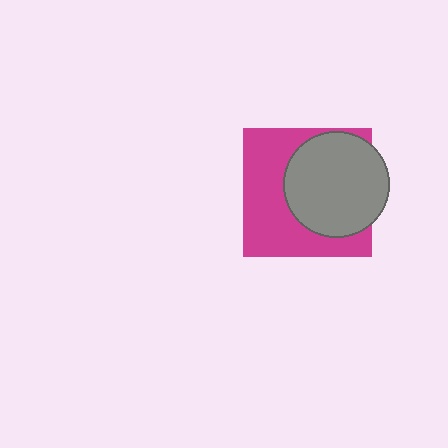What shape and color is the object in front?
The object in front is a gray circle.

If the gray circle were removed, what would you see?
You would see the complete magenta square.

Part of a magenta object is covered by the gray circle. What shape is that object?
It is a square.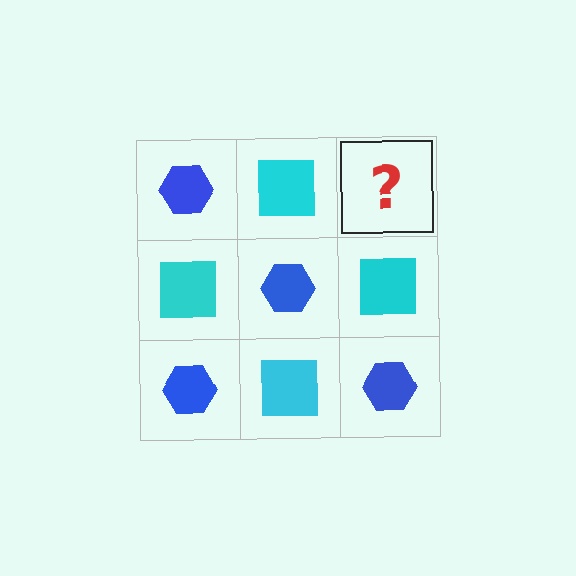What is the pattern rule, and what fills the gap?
The rule is that it alternates blue hexagon and cyan square in a checkerboard pattern. The gap should be filled with a blue hexagon.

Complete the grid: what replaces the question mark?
The question mark should be replaced with a blue hexagon.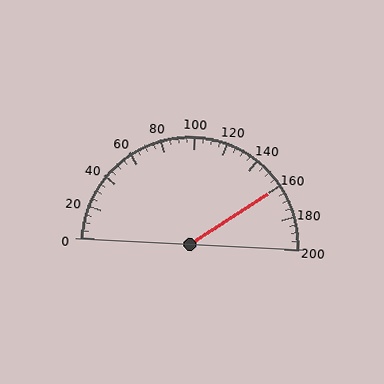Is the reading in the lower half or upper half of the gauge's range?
The reading is in the upper half of the range (0 to 200).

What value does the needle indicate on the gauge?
The needle indicates approximately 160.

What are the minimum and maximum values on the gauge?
The gauge ranges from 0 to 200.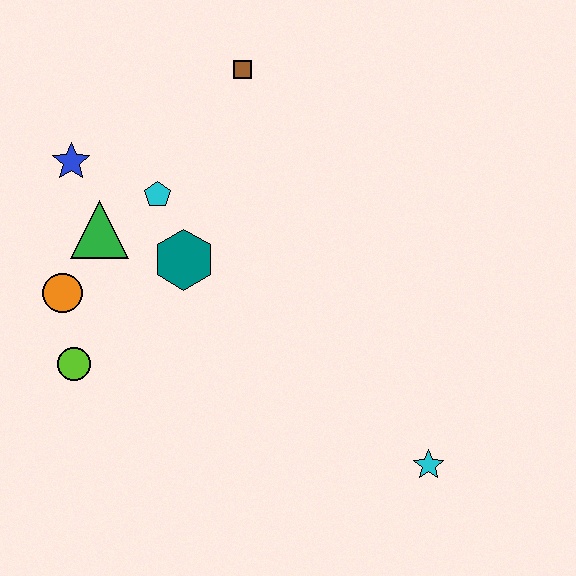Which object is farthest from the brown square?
The cyan star is farthest from the brown square.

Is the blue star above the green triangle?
Yes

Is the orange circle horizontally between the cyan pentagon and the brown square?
No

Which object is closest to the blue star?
The green triangle is closest to the blue star.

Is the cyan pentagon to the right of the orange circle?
Yes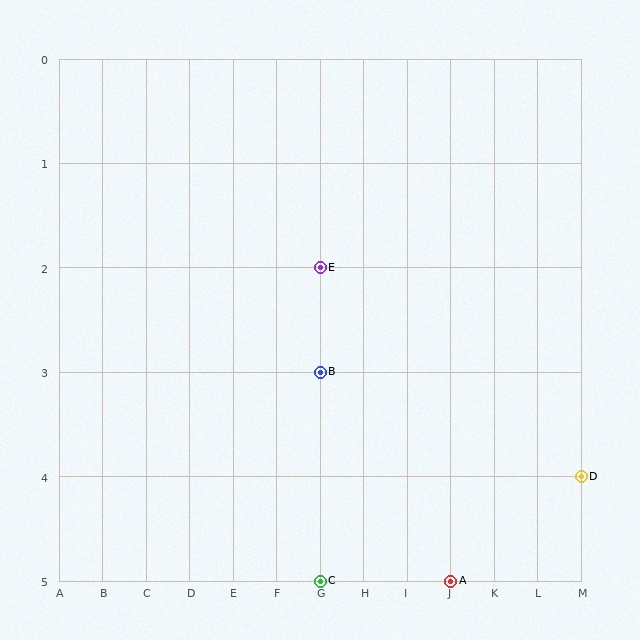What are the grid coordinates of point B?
Point B is at grid coordinates (G, 3).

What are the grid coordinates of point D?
Point D is at grid coordinates (M, 4).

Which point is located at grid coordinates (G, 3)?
Point B is at (G, 3).